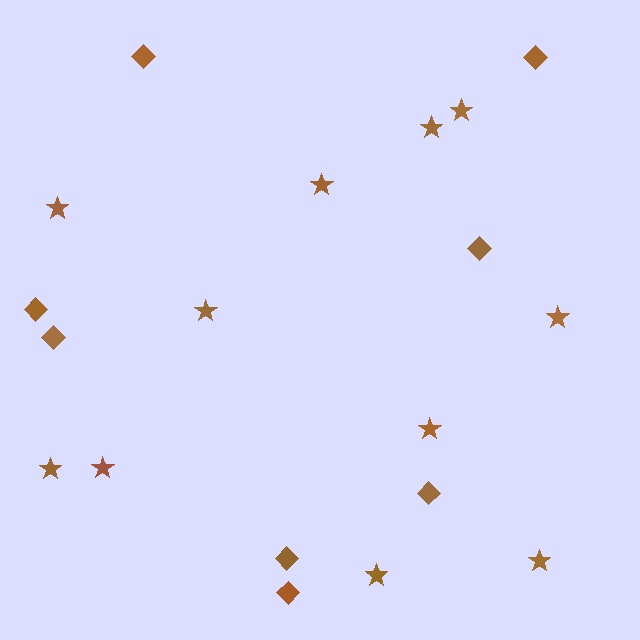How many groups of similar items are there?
There are 2 groups: one group of stars (11) and one group of diamonds (8).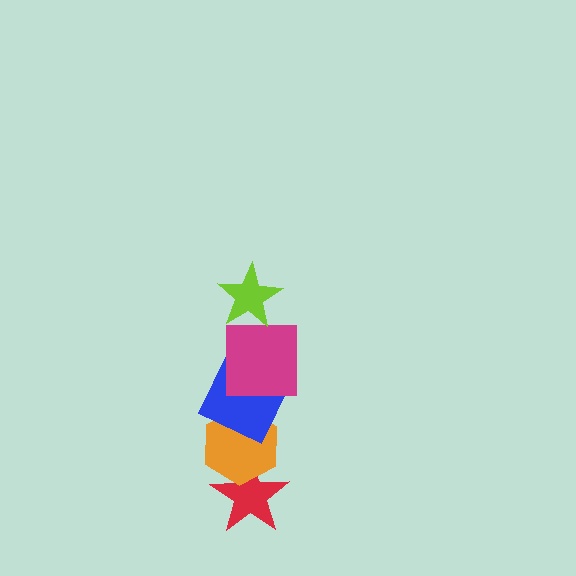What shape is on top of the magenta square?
The lime star is on top of the magenta square.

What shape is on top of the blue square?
The magenta square is on top of the blue square.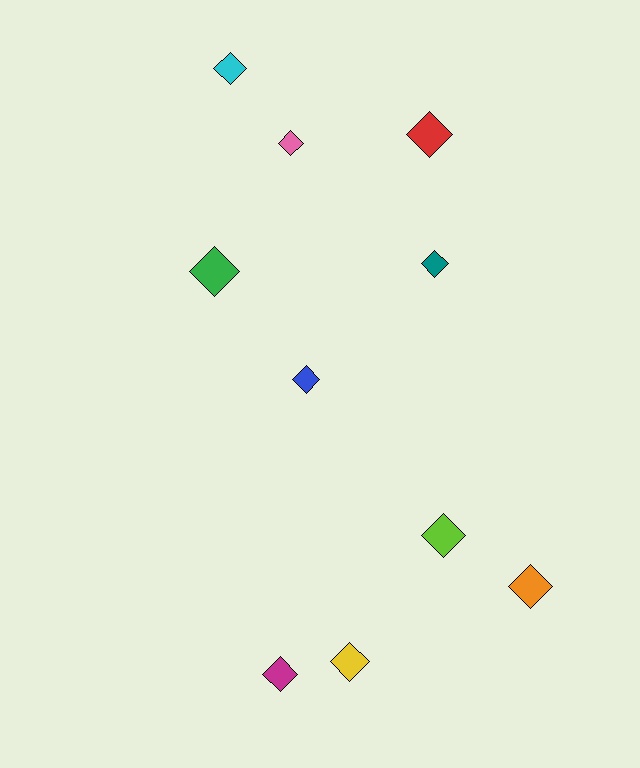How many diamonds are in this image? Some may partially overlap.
There are 10 diamonds.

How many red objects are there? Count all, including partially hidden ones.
There is 1 red object.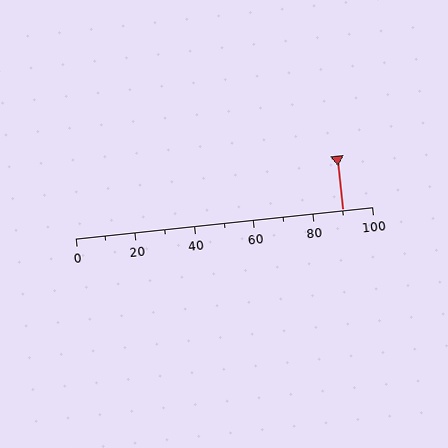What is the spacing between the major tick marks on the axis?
The major ticks are spaced 20 apart.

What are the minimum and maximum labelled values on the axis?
The axis runs from 0 to 100.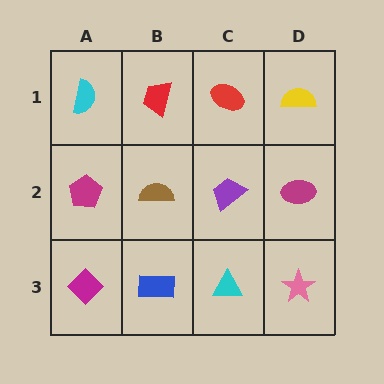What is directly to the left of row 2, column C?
A brown semicircle.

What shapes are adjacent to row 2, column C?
A red ellipse (row 1, column C), a cyan triangle (row 3, column C), a brown semicircle (row 2, column B), a magenta ellipse (row 2, column D).